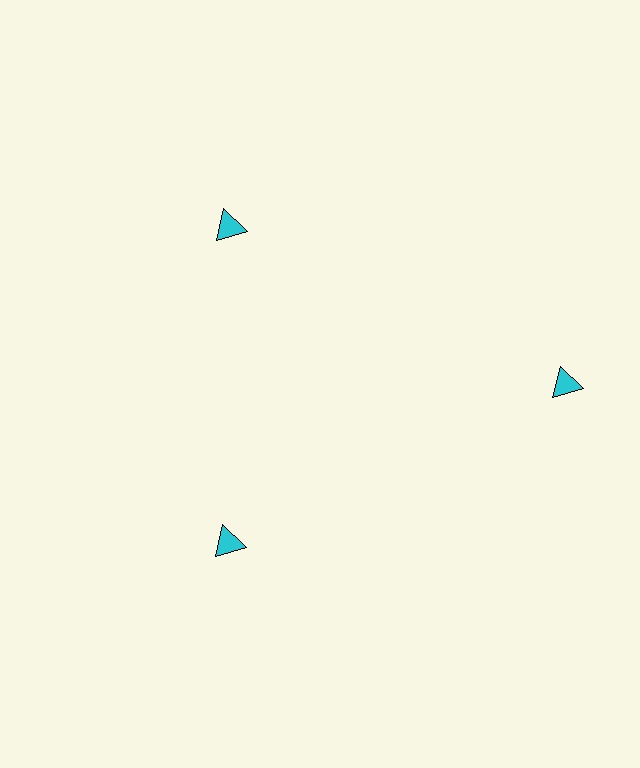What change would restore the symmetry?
The symmetry would be restored by moving it inward, back onto the ring so that all 3 triangles sit at equal angles and equal distance from the center.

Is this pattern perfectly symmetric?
No. The 3 cyan triangles are arranged in a ring, but one element near the 3 o'clock position is pushed outward from the center, breaking the 3-fold rotational symmetry.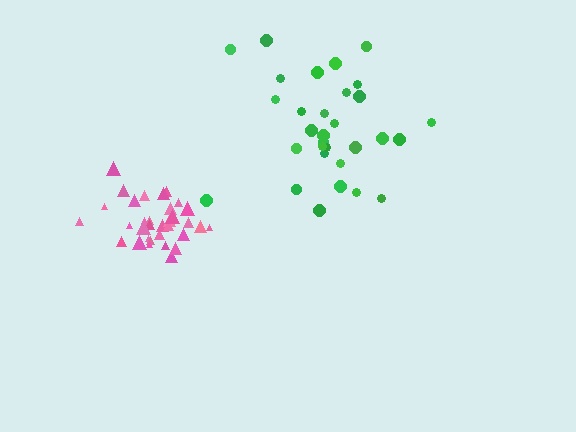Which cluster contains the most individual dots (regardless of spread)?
Pink (33).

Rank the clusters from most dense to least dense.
pink, green.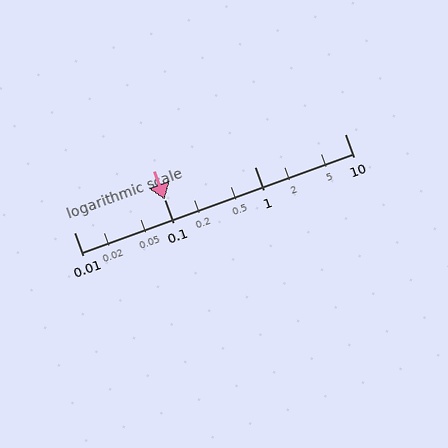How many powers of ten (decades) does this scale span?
The scale spans 3 decades, from 0.01 to 10.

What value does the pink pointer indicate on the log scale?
The pointer indicates approximately 0.1.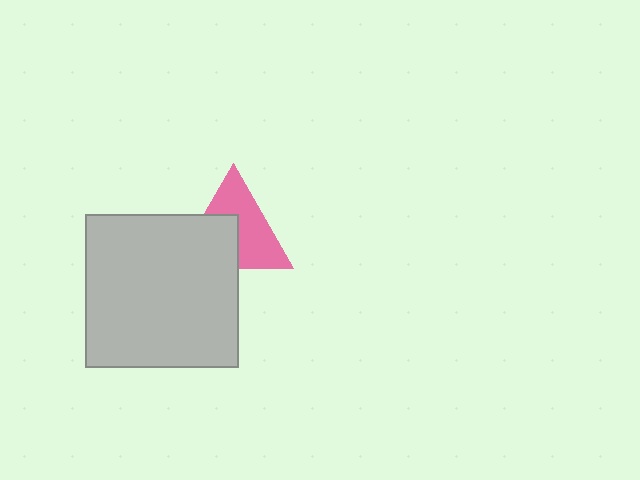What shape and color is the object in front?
The object in front is a light gray square.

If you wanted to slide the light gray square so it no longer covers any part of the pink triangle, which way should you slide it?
Slide it toward the lower-left — that is the most direct way to separate the two shapes.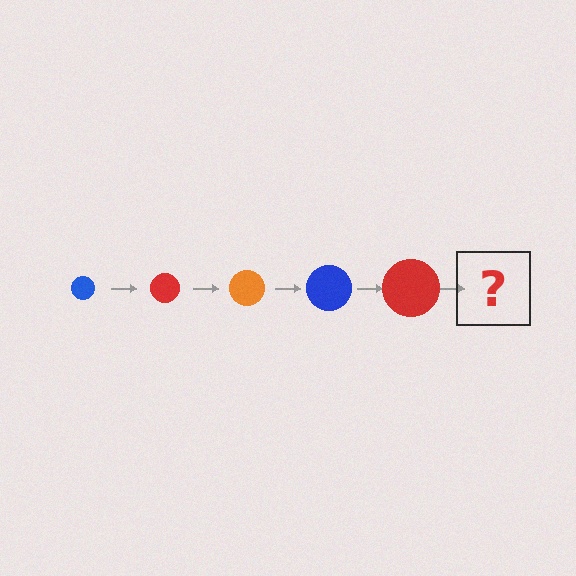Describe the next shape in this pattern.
It should be an orange circle, larger than the previous one.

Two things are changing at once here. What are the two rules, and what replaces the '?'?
The two rules are that the circle grows larger each step and the color cycles through blue, red, and orange. The '?' should be an orange circle, larger than the previous one.